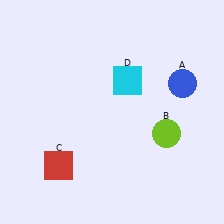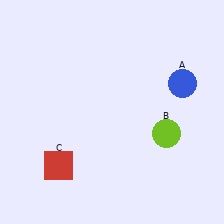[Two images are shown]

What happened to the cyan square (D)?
The cyan square (D) was removed in Image 2. It was in the top-right area of Image 1.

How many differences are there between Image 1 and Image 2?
There is 1 difference between the two images.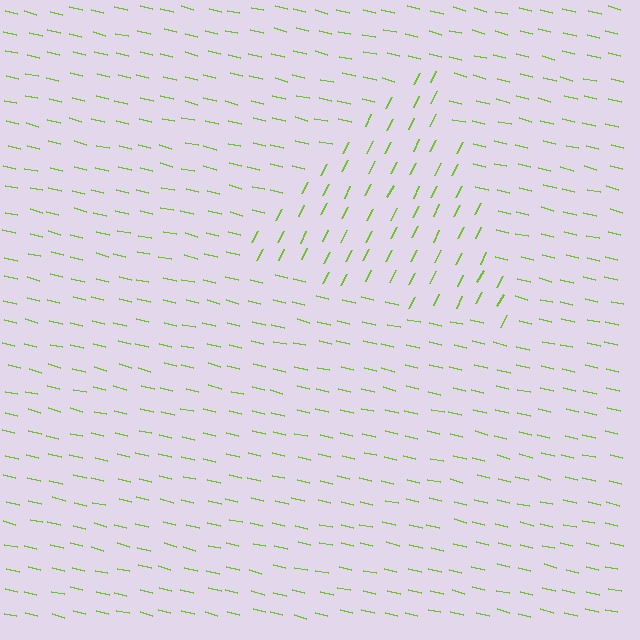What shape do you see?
I see a triangle.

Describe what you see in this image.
The image is filled with small lime line segments. A triangle region in the image has lines oriented differently from the surrounding lines, creating a visible texture boundary.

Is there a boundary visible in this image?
Yes, there is a texture boundary formed by a change in line orientation.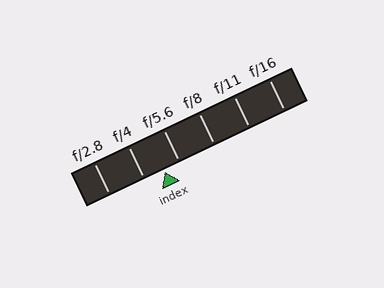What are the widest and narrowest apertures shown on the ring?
The widest aperture shown is f/2.8 and the narrowest is f/16.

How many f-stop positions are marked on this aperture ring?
There are 6 f-stop positions marked.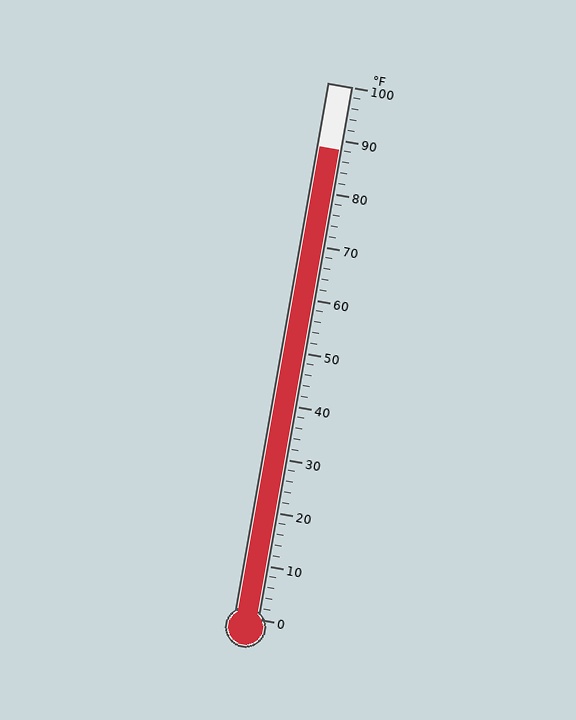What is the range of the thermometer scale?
The thermometer scale ranges from 0°F to 100°F.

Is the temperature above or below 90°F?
The temperature is below 90°F.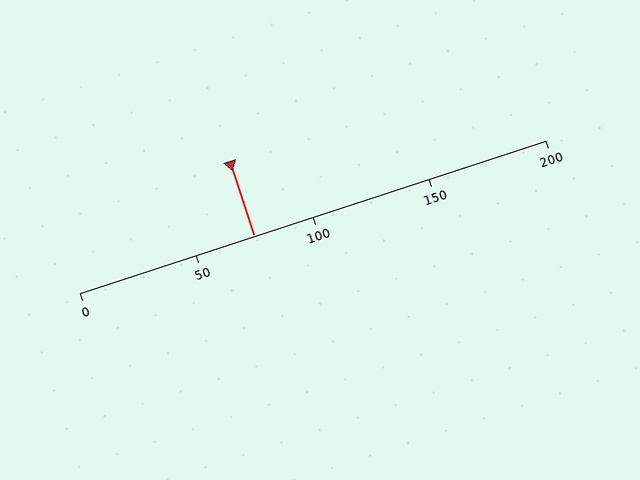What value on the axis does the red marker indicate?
The marker indicates approximately 75.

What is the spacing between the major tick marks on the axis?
The major ticks are spaced 50 apart.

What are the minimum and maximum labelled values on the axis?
The axis runs from 0 to 200.